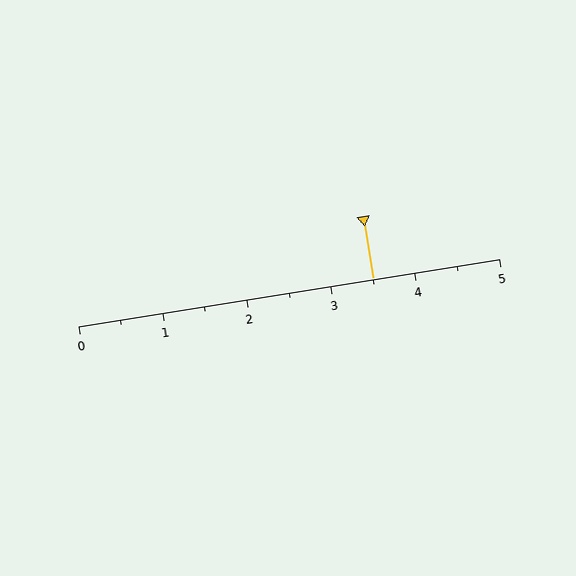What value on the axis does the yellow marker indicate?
The marker indicates approximately 3.5.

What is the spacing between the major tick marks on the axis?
The major ticks are spaced 1 apart.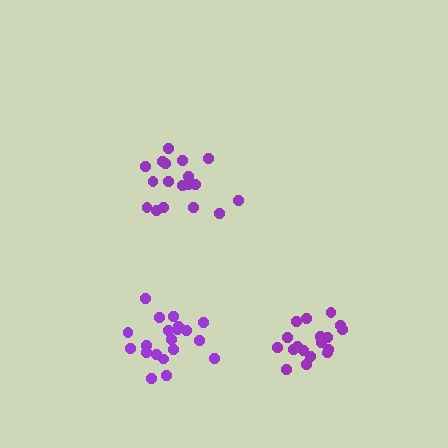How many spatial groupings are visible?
There are 3 spatial groupings.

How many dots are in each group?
Group 1: 18 dots, Group 2: 18 dots, Group 3: 20 dots (56 total).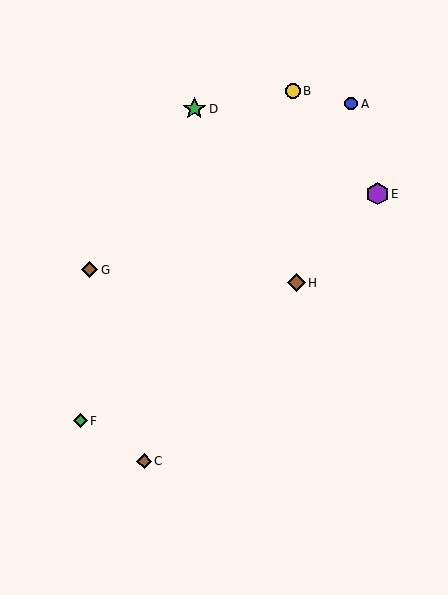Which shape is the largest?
The green star (labeled D) is the largest.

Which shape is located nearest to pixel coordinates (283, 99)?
The yellow circle (labeled B) at (293, 91) is nearest to that location.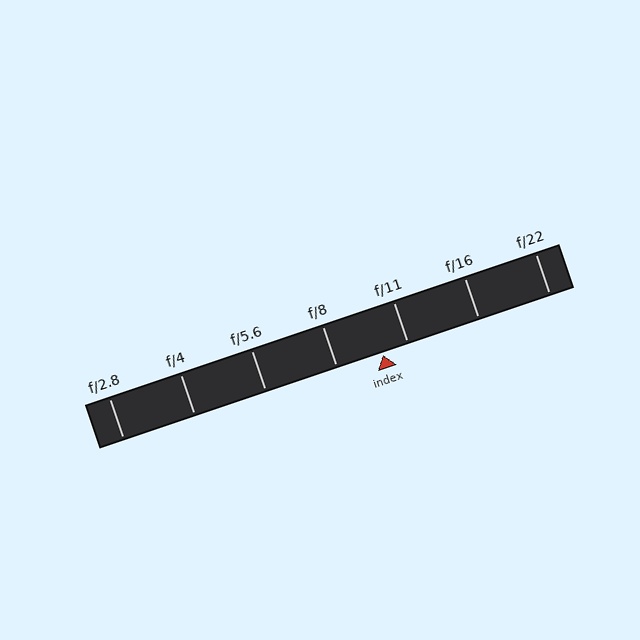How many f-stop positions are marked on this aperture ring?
There are 7 f-stop positions marked.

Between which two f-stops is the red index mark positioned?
The index mark is between f/8 and f/11.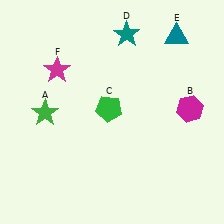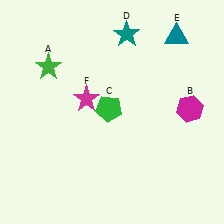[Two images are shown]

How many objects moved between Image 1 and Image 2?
2 objects moved between the two images.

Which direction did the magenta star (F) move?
The magenta star (F) moved right.